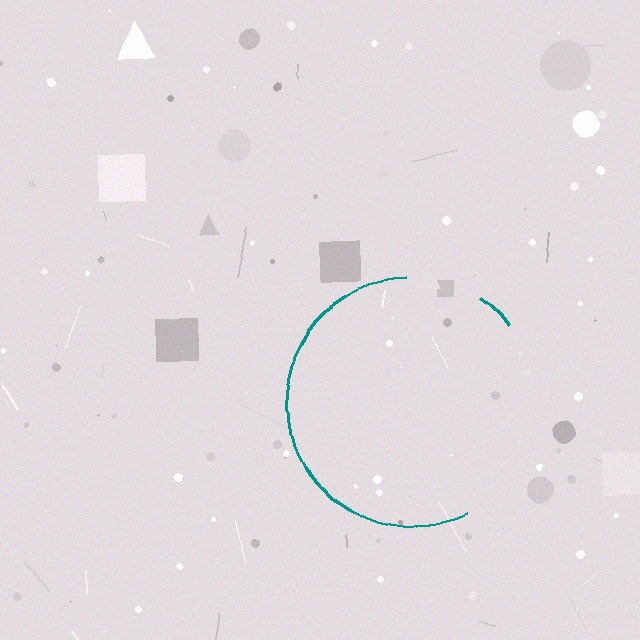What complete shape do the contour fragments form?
The contour fragments form a circle.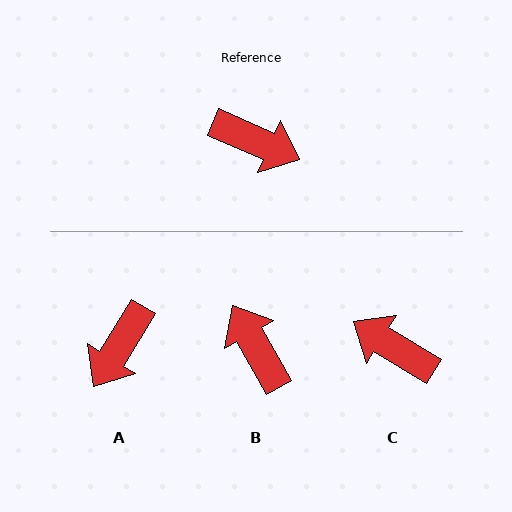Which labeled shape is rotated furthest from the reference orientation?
C, about 172 degrees away.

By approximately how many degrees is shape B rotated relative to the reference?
Approximately 143 degrees counter-clockwise.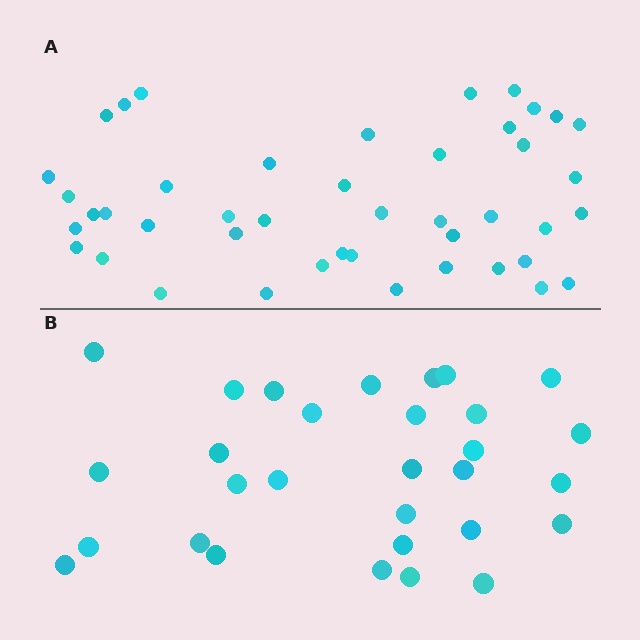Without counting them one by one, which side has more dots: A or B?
Region A (the top region) has more dots.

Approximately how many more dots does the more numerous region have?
Region A has approximately 15 more dots than region B.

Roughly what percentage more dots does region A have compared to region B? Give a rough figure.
About 45% more.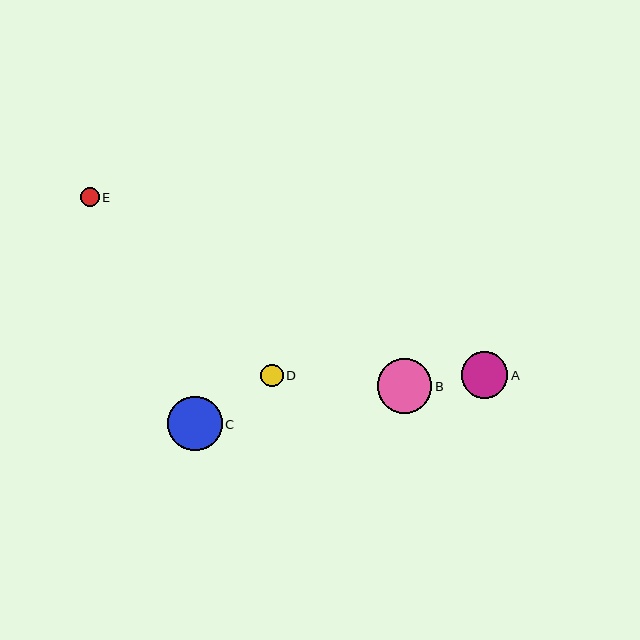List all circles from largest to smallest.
From largest to smallest: B, C, A, D, E.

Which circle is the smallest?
Circle E is the smallest with a size of approximately 18 pixels.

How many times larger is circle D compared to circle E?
Circle D is approximately 1.2 times the size of circle E.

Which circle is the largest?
Circle B is the largest with a size of approximately 54 pixels.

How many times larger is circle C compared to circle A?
Circle C is approximately 1.2 times the size of circle A.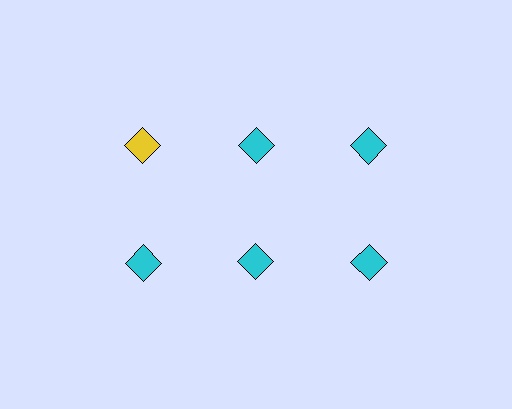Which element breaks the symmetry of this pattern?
The yellow diamond in the top row, leftmost column breaks the symmetry. All other shapes are cyan diamonds.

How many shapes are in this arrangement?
There are 6 shapes arranged in a grid pattern.